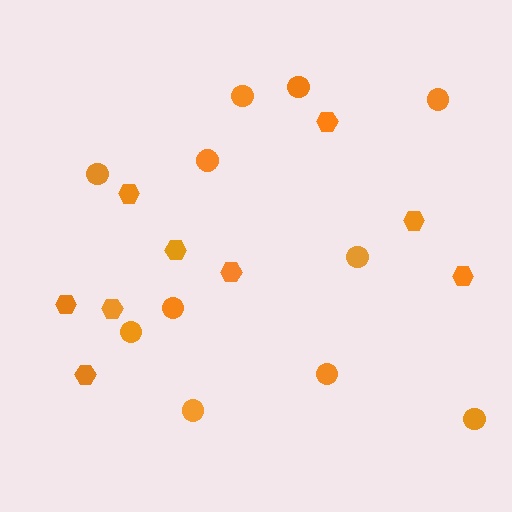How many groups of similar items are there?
There are 2 groups: one group of hexagons (9) and one group of circles (11).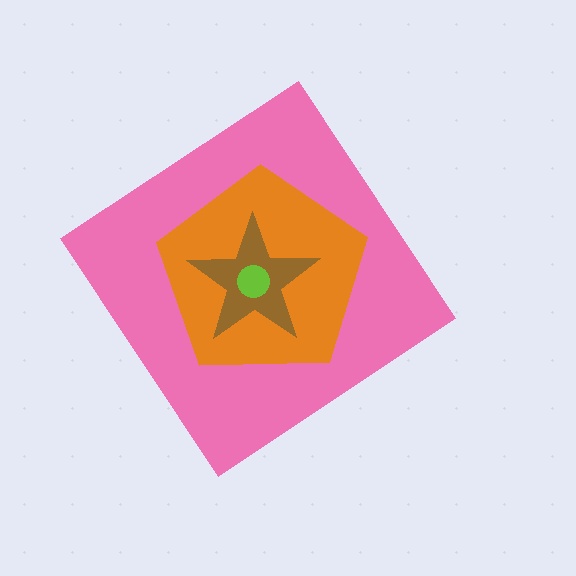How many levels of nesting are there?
4.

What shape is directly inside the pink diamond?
The orange pentagon.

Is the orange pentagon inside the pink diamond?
Yes.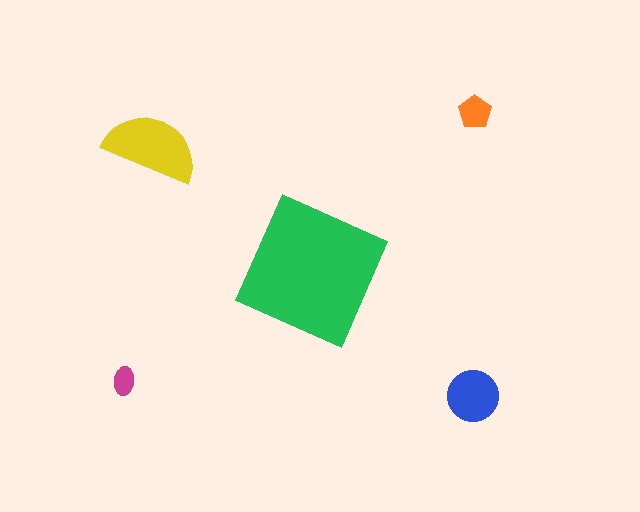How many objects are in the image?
There are 5 objects in the image.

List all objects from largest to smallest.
The green square, the yellow semicircle, the blue circle, the orange pentagon, the magenta ellipse.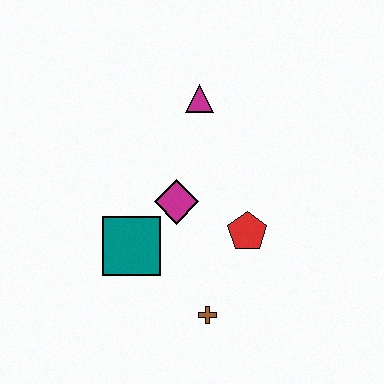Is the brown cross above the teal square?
No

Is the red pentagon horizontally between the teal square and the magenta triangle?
No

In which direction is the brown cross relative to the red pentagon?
The brown cross is below the red pentagon.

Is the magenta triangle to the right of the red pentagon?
No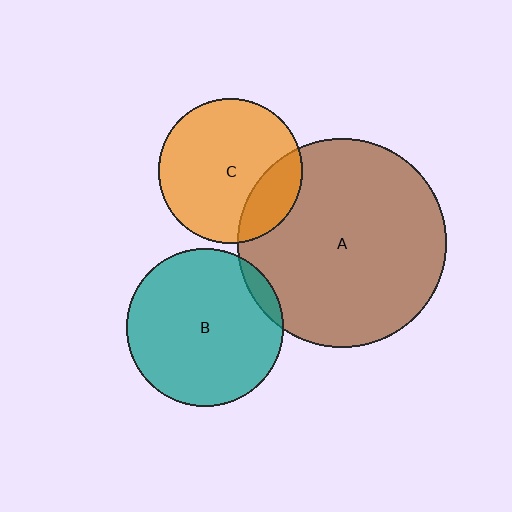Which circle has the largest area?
Circle A (brown).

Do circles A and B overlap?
Yes.